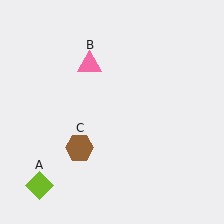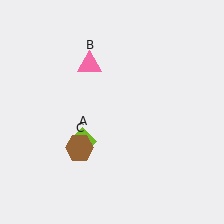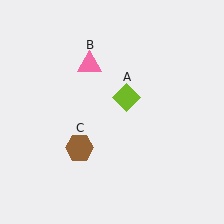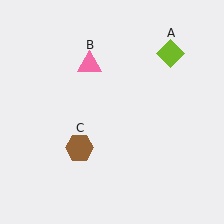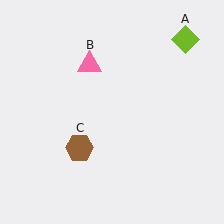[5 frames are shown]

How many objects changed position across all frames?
1 object changed position: lime diamond (object A).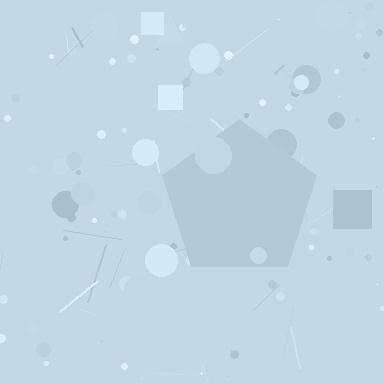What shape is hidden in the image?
A pentagon is hidden in the image.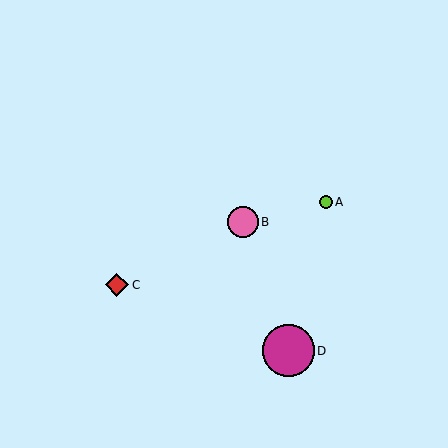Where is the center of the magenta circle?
The center of the magenta circle is at (288, 351).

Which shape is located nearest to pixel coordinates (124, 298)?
The red diamond (labeled C) at (117, 285) is nearest to that location.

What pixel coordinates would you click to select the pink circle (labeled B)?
Click at (243, 222) to select the pink circle B.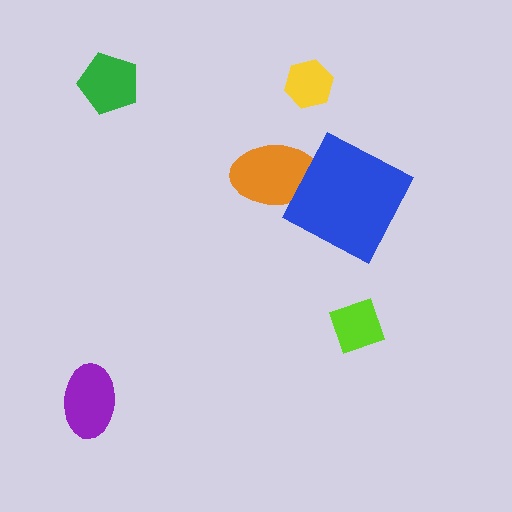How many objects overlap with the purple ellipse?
0 objects overlap with the purple ellipse.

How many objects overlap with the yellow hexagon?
0 objects overlap with the yellow hexagon.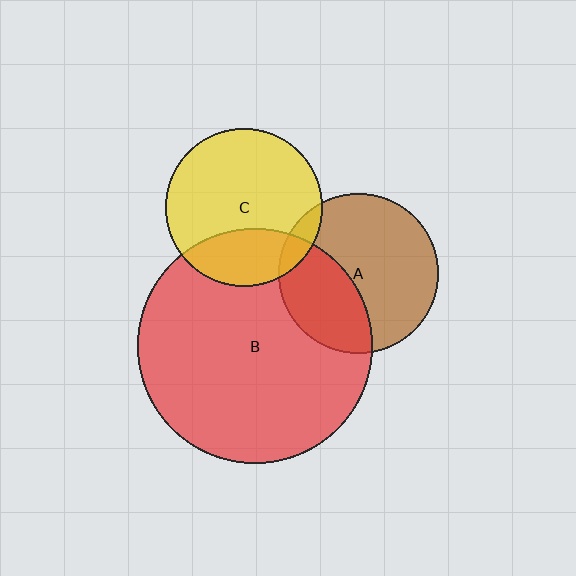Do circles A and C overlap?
Yes.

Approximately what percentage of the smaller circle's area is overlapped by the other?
Approximately 10%.